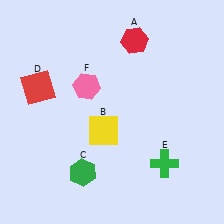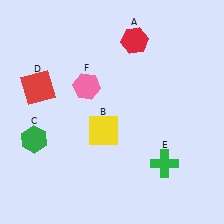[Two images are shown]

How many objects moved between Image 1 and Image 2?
1 object moved between the two images.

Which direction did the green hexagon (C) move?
The green hexagon (C) moved left.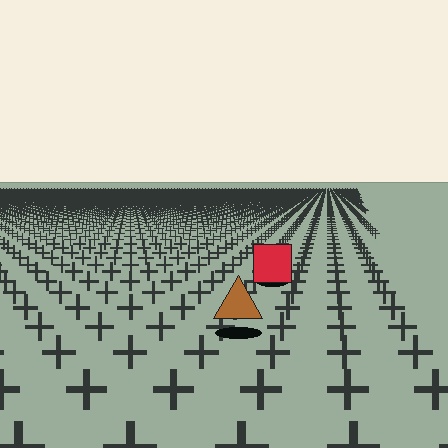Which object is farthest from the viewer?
The red square is farthest from the viewer. It appears smaller and the ground texture around it is denser.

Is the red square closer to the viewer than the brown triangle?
No. The brown triangle is closer — you can tell from the texture gradient: the ground texture is coarser near it.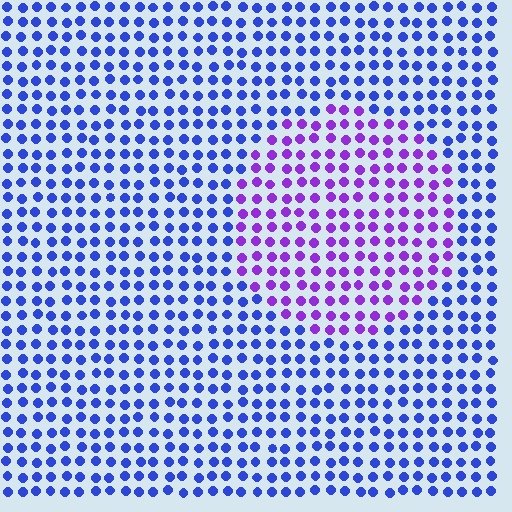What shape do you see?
I see a circle.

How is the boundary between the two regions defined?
The boundary is defined purely by a slight shift in hue (about 46 degrees). Spacing, size, and orientation are identical on both sides.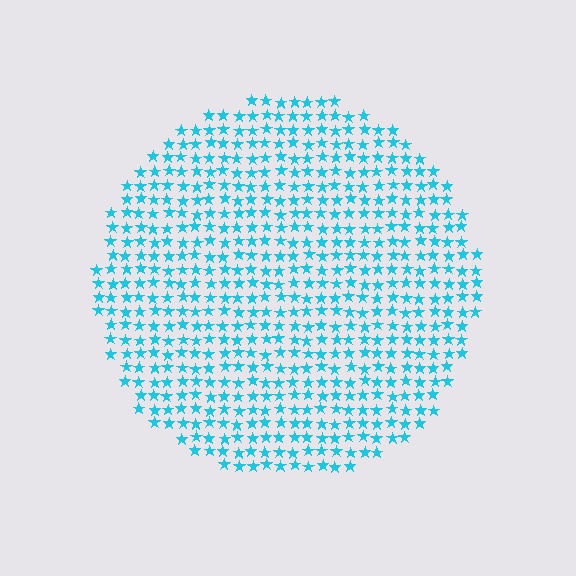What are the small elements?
The small elements are stars.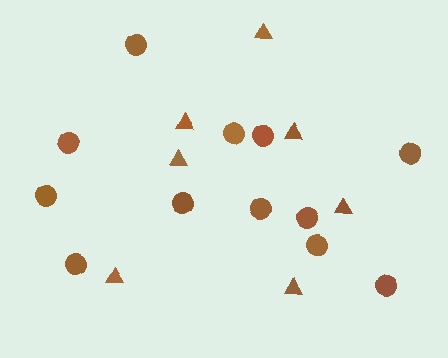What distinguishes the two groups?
There are 2 groups: one group of triangles (7) and one group of circles (12).